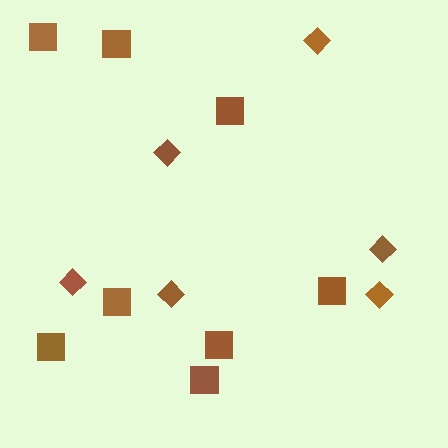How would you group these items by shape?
There are 2 groups: one group of squares (8) and one group of diamonds (6).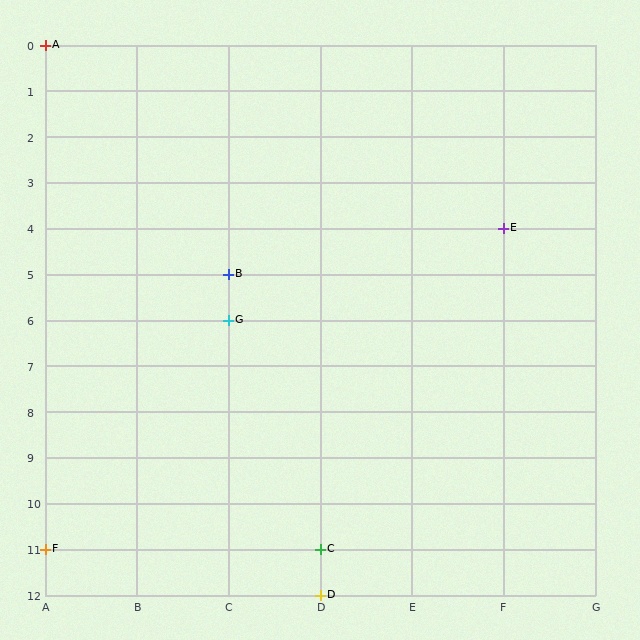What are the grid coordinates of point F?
Point F is at grid coordinates (A, 11).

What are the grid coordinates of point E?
Point E is at grid coordinates (F, 4).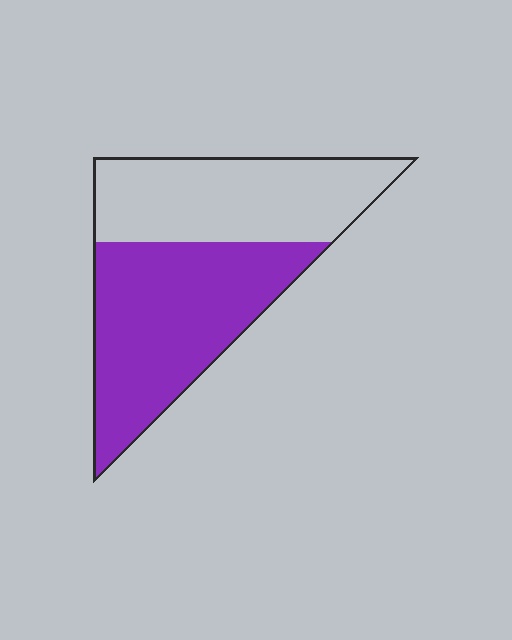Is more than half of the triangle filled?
Yes.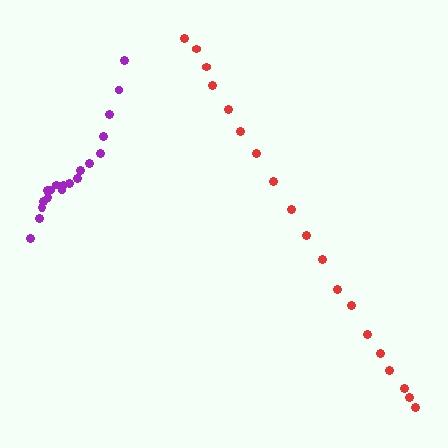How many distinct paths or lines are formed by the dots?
There are 2 distinct paths.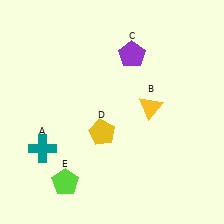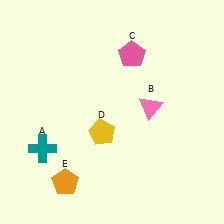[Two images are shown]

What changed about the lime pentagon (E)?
In Image 1, E is lime. In Image 2, it changed to orange.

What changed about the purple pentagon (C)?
In Image 1, C is purple. In Image 2, it changed to pink.